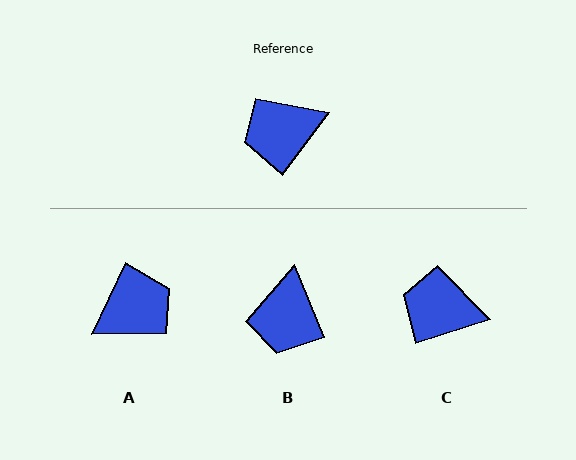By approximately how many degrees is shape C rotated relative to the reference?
Approximately 35 degrees clockwise.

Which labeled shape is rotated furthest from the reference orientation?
A, about 169 degrees away.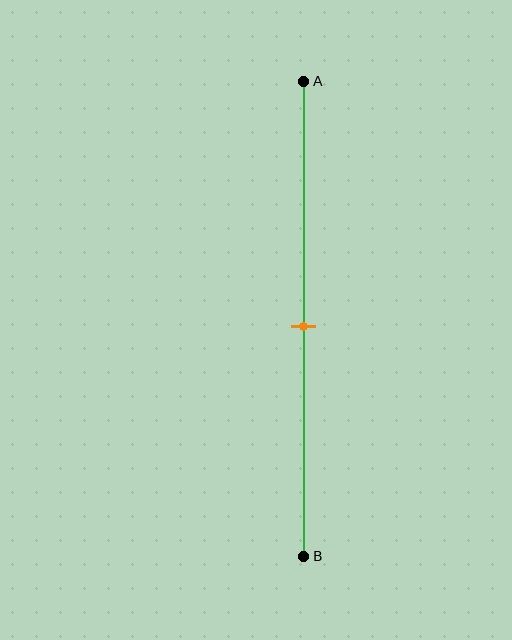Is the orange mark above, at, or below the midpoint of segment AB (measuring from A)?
The orange mark is approximately at the midpoint of segment AB.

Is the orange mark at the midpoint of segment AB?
Yes, the mark is approximately at the midpoint.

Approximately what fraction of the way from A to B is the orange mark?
The orange mark is approximately 50% of the way from A to B.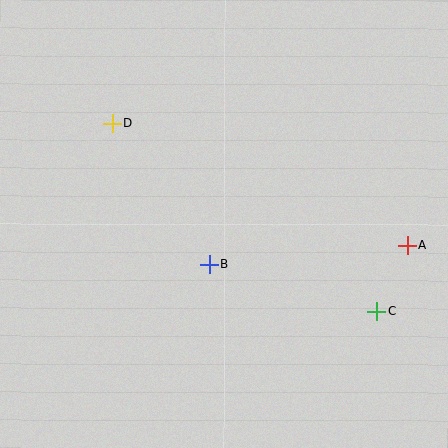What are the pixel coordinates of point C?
Point C is at (377, 312).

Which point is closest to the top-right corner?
Point A is closest to the top-right corner.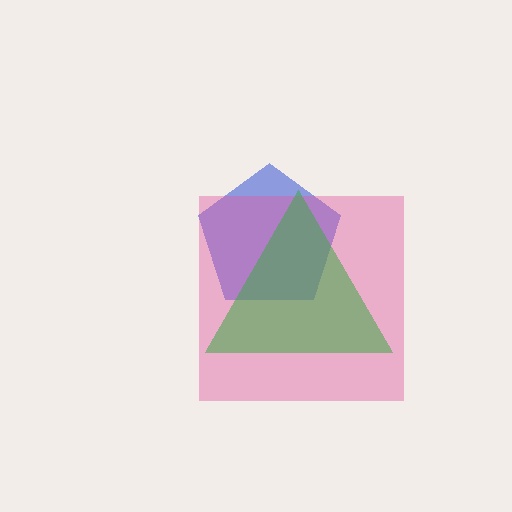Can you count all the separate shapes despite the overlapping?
Yes, there are 3 separate shapes.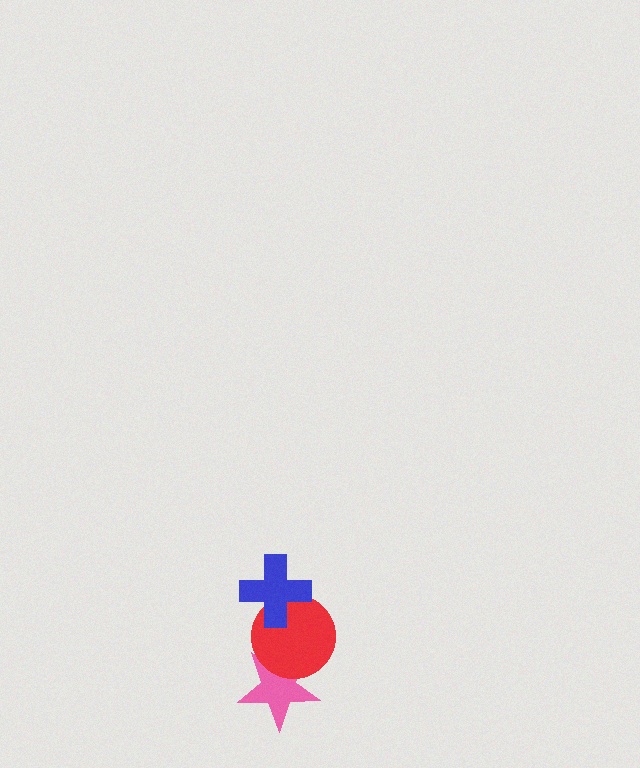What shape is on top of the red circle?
The blue cross is on top of the red circle.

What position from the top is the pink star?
The pink star is 3rd from the top.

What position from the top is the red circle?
The red circle is 2nd from the top.